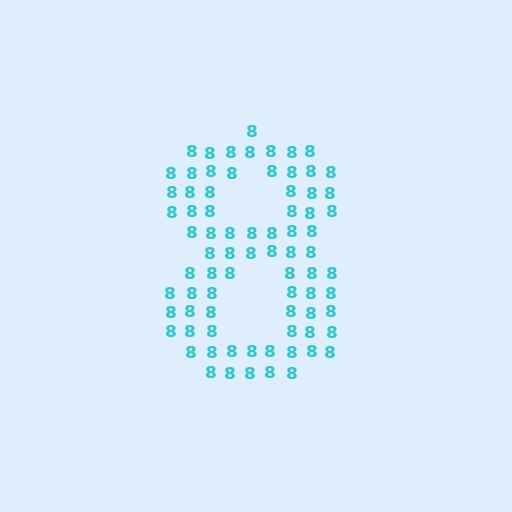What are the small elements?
The small elements are digit 8's.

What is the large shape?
The large shape is the digit 8.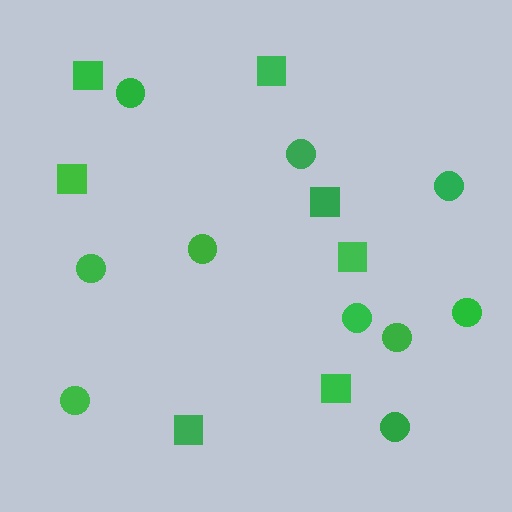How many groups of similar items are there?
There are 2 groups: one group of squares (7) and one group of circles (10).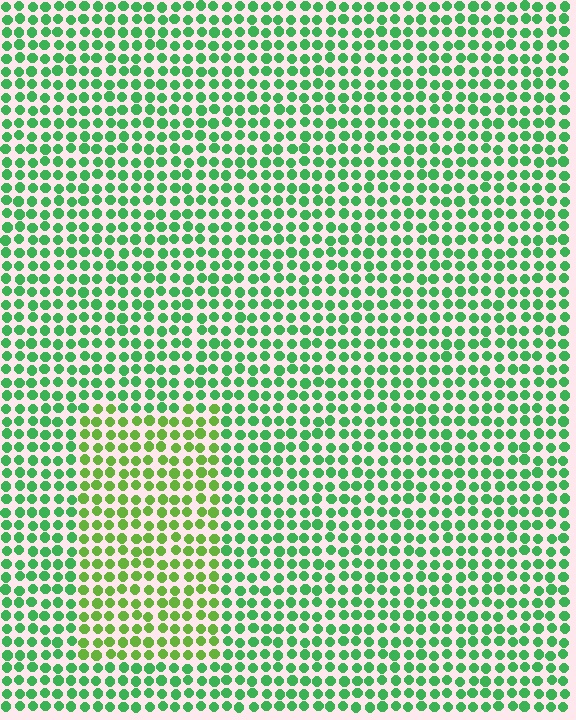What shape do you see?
I see a rectangle.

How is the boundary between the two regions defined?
The boundary is defined purely by a slight shift in hue (about 34 degrees). Spacing, size, and orientation are identical on both sides.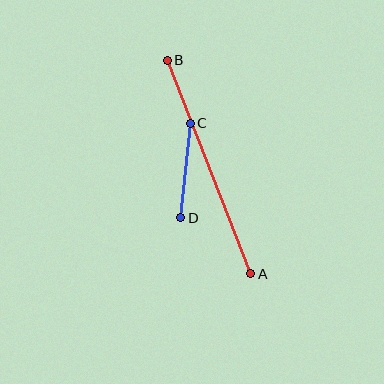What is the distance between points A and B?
The distance is approximately 229 pixels.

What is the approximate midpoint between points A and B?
The midpoint is at approximately (209, 167) pixels.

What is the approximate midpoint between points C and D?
The midpoint is at approximately (185, 170) pixels.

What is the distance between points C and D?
The distance is approximately 95 pixels.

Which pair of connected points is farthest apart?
Points A and B are farthest apart.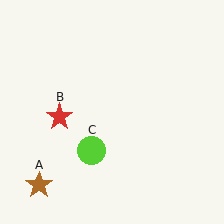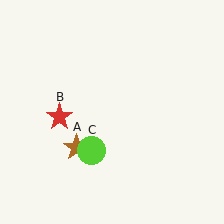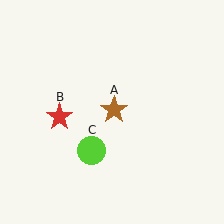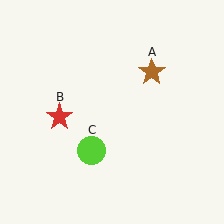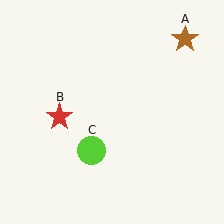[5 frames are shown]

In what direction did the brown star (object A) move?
The brown star (object A) moved up and to the right.